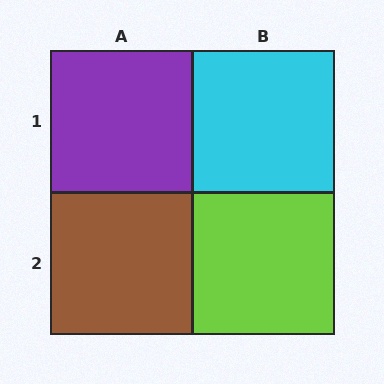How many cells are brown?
1 cell is brown.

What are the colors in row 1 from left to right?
Purple, cyan.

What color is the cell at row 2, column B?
Lime.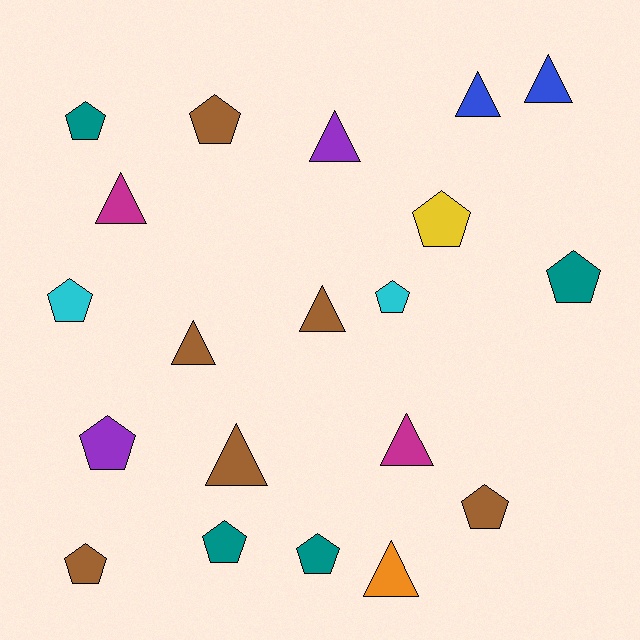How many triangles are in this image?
There are 9 triangles.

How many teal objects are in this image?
There are 4 teal objects.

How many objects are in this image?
There are 20 objects.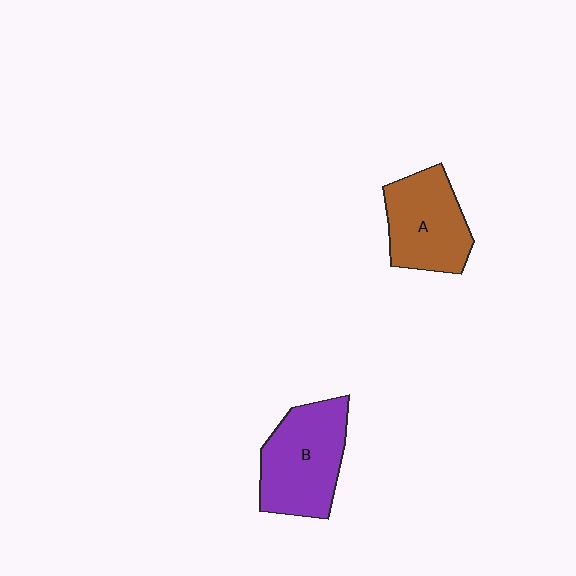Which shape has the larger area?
Shape B (purple).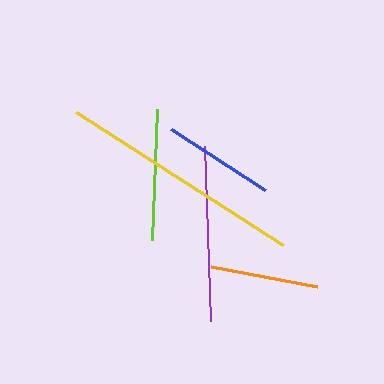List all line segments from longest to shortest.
From longest to shortest: yellow, purple, lime, blue, orange.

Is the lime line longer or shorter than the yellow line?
The yellow line is longer than the lime line.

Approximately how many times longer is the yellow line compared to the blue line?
The yellow line is approximately 2.2 times the length of the blue line.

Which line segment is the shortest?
The orange line is the shortest at approximately 107 pixels.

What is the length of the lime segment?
The lime segment is approximately 131 pixels long.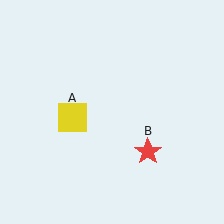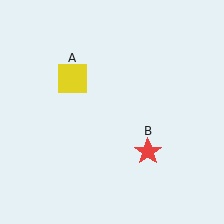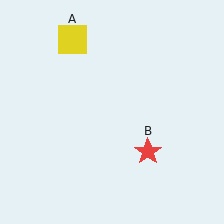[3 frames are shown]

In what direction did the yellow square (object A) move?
The yellow square (object A) moved up.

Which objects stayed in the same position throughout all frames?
Red star (object B) remained stationary.